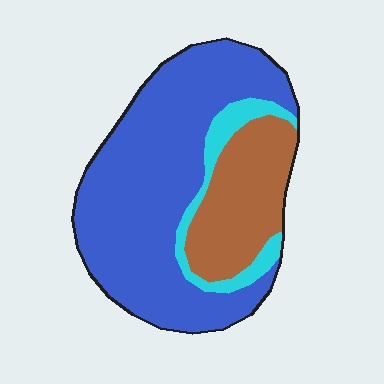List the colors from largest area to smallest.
From largest to smallest: blue, brown, cyan.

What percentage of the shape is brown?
Brown covers about 25% of the shape.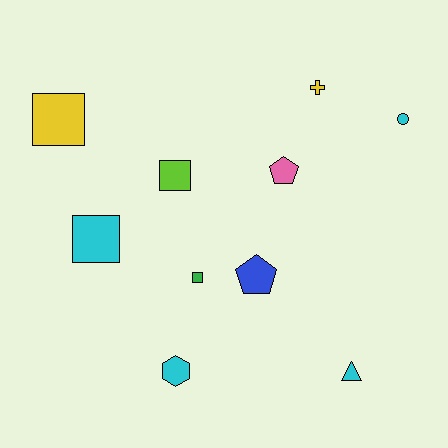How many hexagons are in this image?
There is 1 hexagon.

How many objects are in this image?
There are 10 objects.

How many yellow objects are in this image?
There are 2 yellow objects.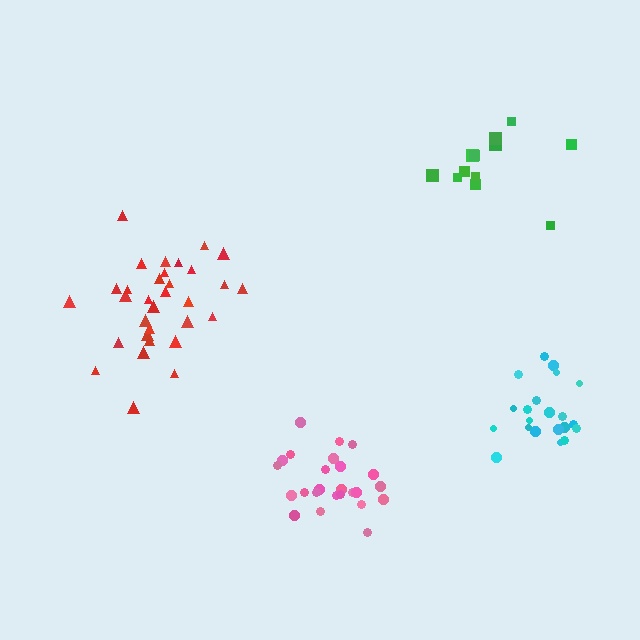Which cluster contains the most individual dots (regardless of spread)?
Red (32).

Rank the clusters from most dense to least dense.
cyan, pink, red, green.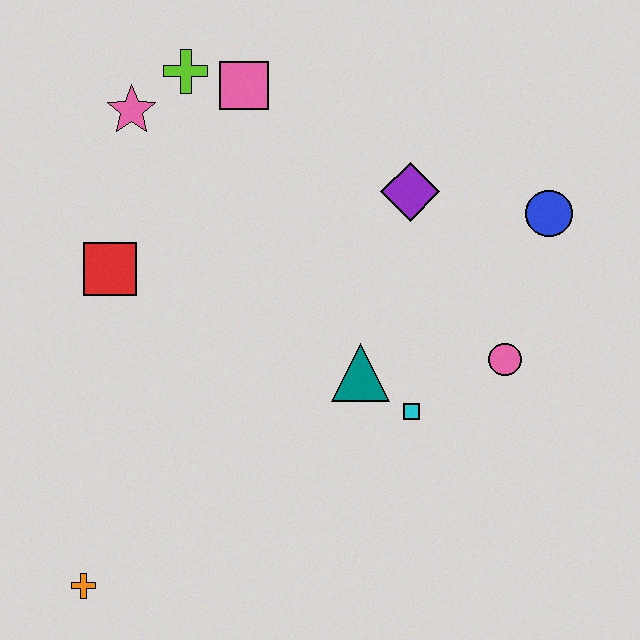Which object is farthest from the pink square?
The orange cross is farthest from the pink square.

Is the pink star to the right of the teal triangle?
No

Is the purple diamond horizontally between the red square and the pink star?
No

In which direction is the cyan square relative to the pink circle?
The cyan square is to the left of the pink circle.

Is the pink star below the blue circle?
No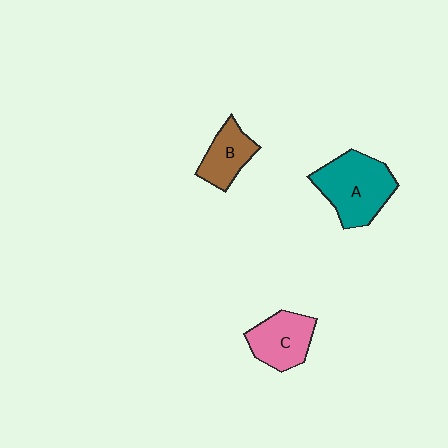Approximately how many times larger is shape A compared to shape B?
Approximately 1.7 times.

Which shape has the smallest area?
Shape B (brown).